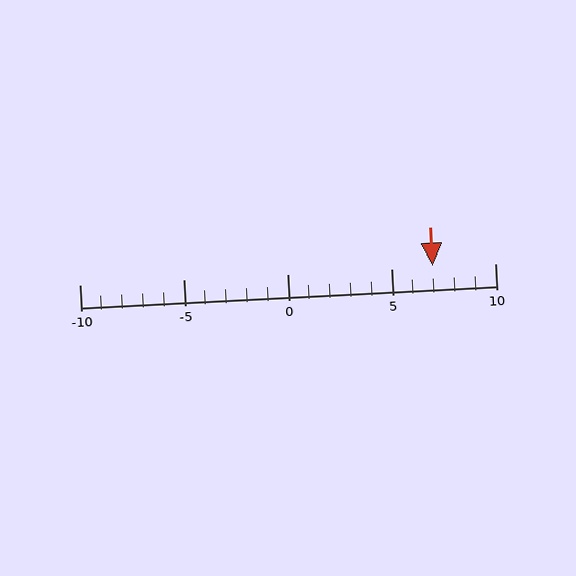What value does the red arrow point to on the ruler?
The red arrow points to approximately 7.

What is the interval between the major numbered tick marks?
The major tick marks are spaced 5 units apart.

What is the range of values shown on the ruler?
The ruler shows values from -10 to 10.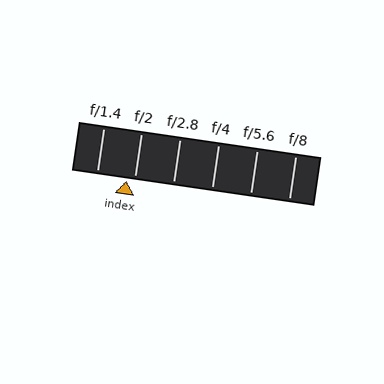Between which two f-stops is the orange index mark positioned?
The index mark is between f/1.4 and f/2.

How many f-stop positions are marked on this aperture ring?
There are 6 f-stop positions marked.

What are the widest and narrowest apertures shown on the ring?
The widest aperture shown is f/1.4 and the narrowest is f/8.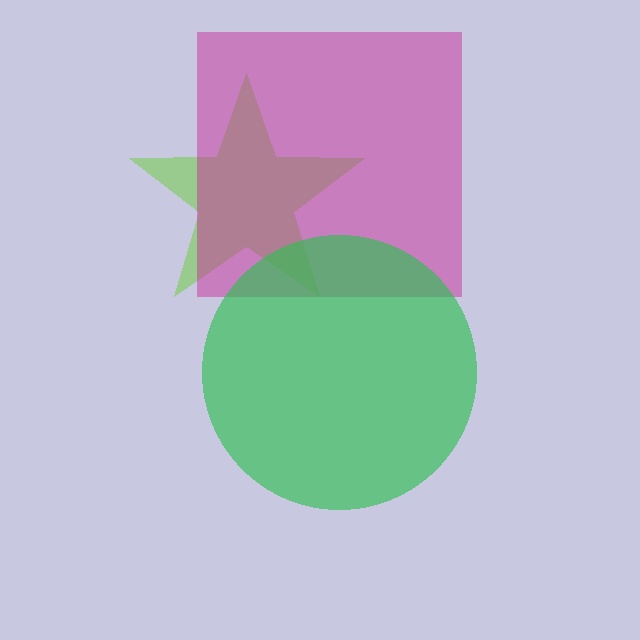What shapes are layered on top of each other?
The layered shapes are: a lime star, a magenta square, a green circle.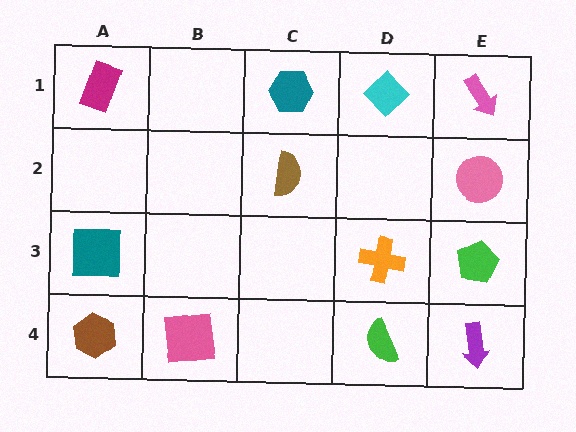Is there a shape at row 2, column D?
No, that cell is empty.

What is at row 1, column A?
A magenta rectangle.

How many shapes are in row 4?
4 shapes.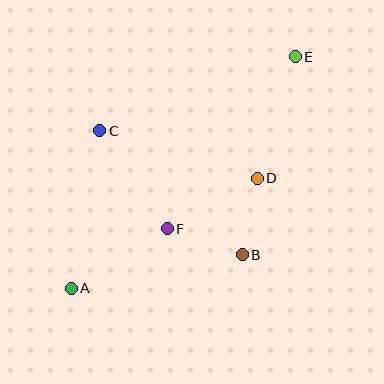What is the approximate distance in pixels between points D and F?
The distance between D and F is approximately 103 pixels.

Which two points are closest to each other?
Points B and D are closest to each other.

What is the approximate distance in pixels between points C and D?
The distance between C and D is approximately 165 pixels.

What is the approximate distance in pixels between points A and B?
The distance between A and B is approximately 174 pixels.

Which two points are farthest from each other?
Points A and E are farthest from each other.